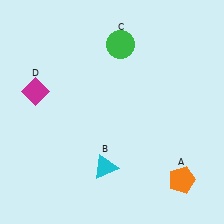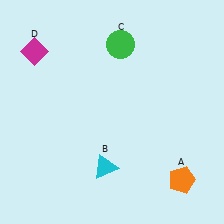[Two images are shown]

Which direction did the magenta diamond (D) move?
The magenta diamond (D) moved up.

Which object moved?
The magenta diamond (D) moved up.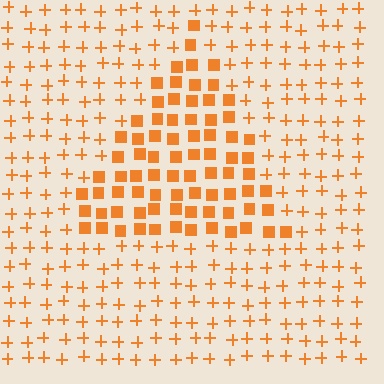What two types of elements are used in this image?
The image uses squares inside the triangle region and plus signs outside it.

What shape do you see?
I see a triangle.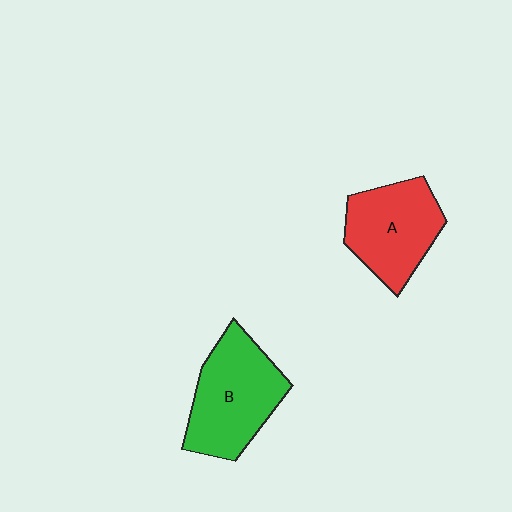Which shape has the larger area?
Shape B (green).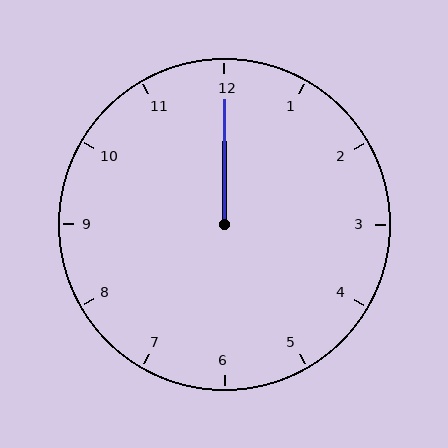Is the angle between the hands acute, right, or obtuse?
It is acute.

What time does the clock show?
12:00.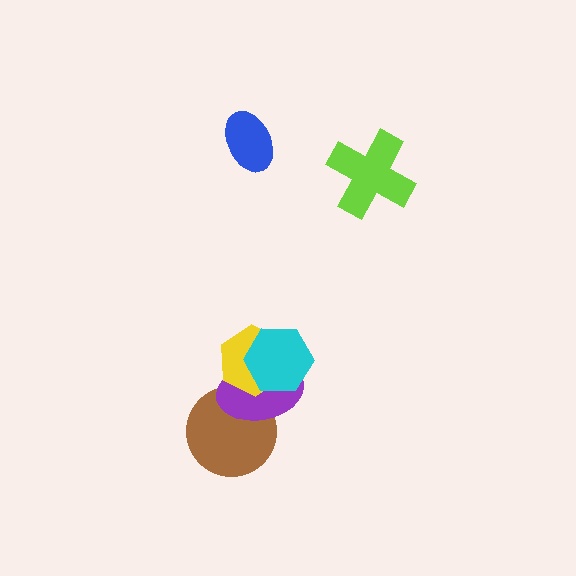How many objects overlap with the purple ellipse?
3 objects overlap with the purple ellipse.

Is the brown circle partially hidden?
Yes, it is partially covered by another shape.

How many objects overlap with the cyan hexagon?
2 objects overlap with the cyan hexagon.